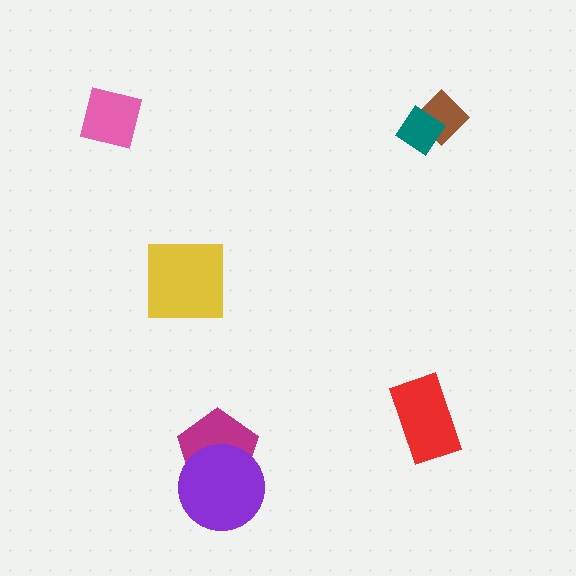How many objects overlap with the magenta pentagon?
1 object overlaps with the magenta pentagon.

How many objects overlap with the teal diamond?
1 object overlaps with the teal diamond.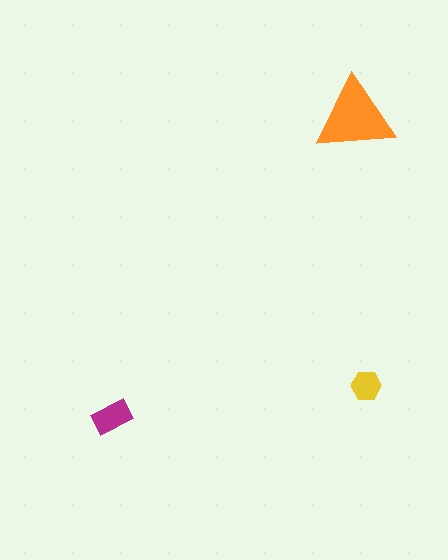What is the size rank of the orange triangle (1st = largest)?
1st.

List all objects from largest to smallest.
The orange triangle, the magenta rectangle, the yellow hexagon.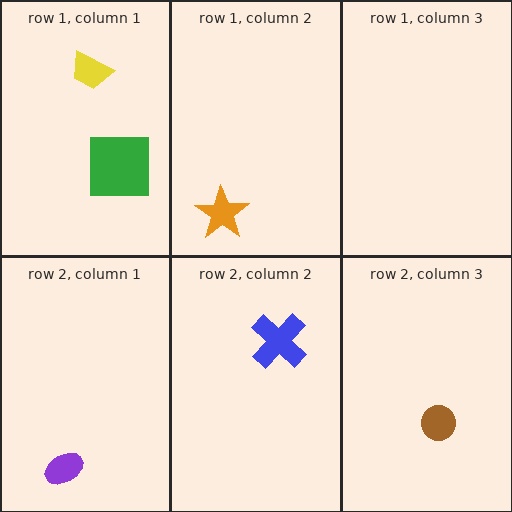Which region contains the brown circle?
The row 2, column 3 region.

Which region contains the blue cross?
The row 2, column 2 region.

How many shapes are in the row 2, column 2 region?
1.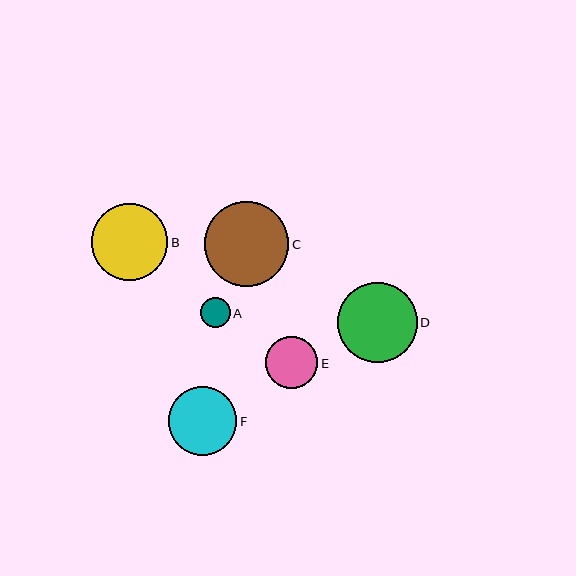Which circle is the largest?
Circle C is the largest with a size of approximately 85 pixels.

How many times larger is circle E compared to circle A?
Circle E is approximately 1.7 times the size of circle A.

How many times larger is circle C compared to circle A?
Circle C is approximately 2.8 times the size of circle A.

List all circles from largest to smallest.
From largest to smallest: C, D, B, F, E, A.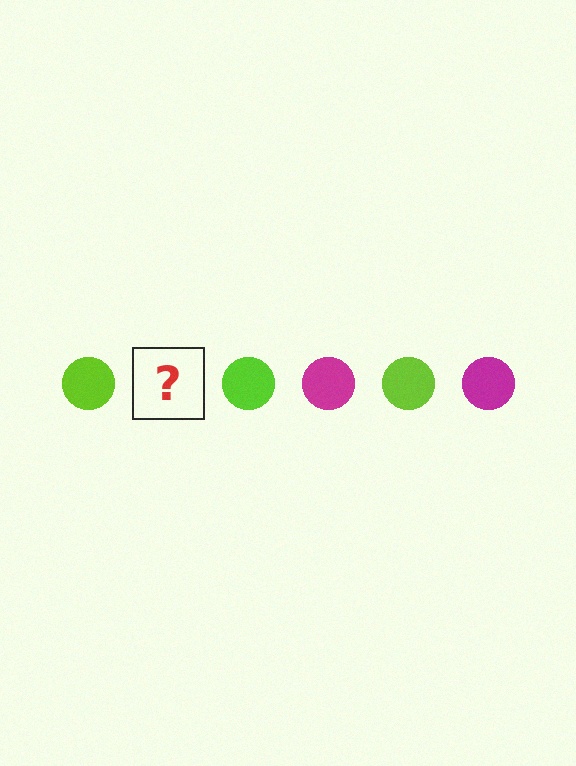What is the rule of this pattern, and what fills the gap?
The rule is that the pattern cycles through lime, magenta circles. The gap should be filled with a magenta circle.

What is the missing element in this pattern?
The missing element is a magenta circle.